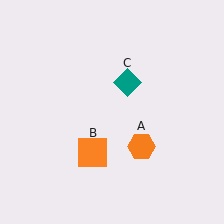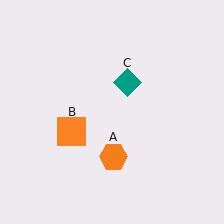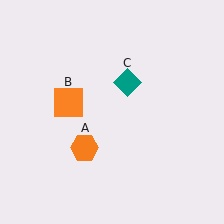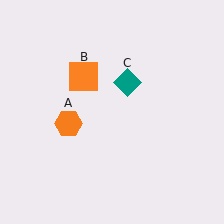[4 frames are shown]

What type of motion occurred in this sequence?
The orange hexagon (object A), orange square (object B) rotated clockwise around the center of the scene.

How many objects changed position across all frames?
2 objects changed position: orange hexagon (object A), orange square (object B).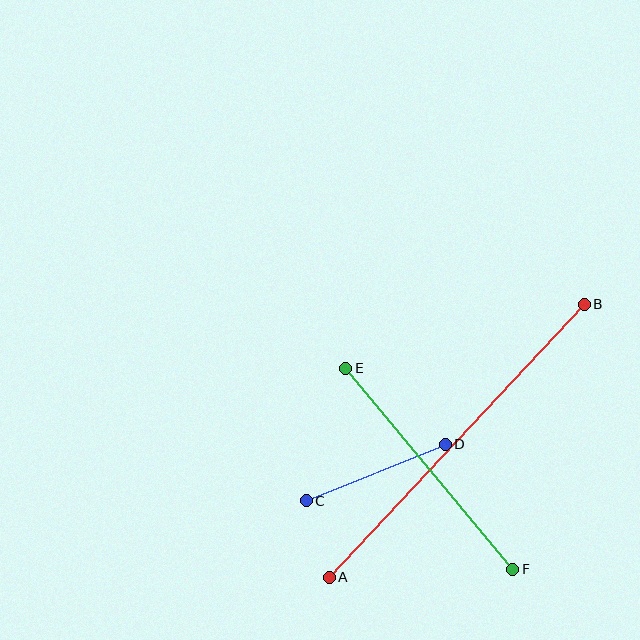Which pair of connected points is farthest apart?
Points A and B are farthest apart.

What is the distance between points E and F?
The distance is approximately 261 pixels.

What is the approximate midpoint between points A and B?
The midpoint is at approximately (457, 441) pixels.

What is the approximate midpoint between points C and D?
The midpoint is at approximately (376, 473) pixels.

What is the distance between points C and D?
The distance is approximately 150 pixels.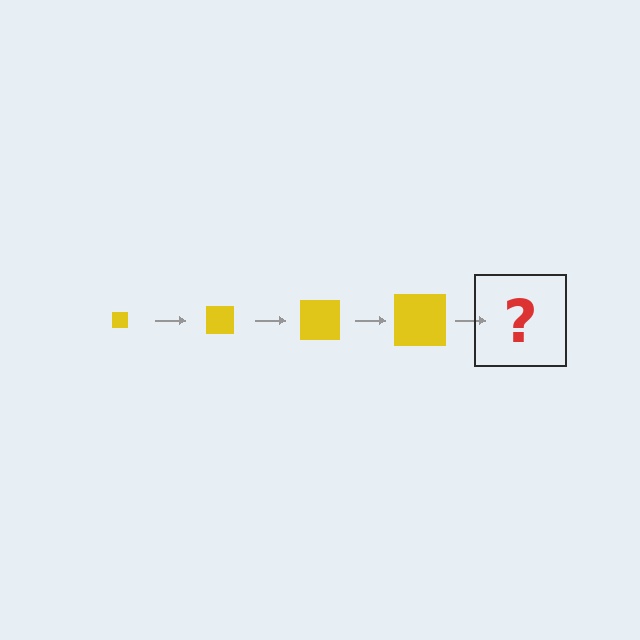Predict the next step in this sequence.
The next step is a yellow square, larger than the previous one.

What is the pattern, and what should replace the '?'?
The pattern is that the square gets progressively larger each step. The '?' should be a yellow square, larger than the previous one.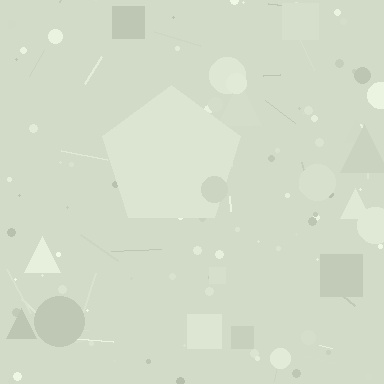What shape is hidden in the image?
A pentagon is hidden in the image.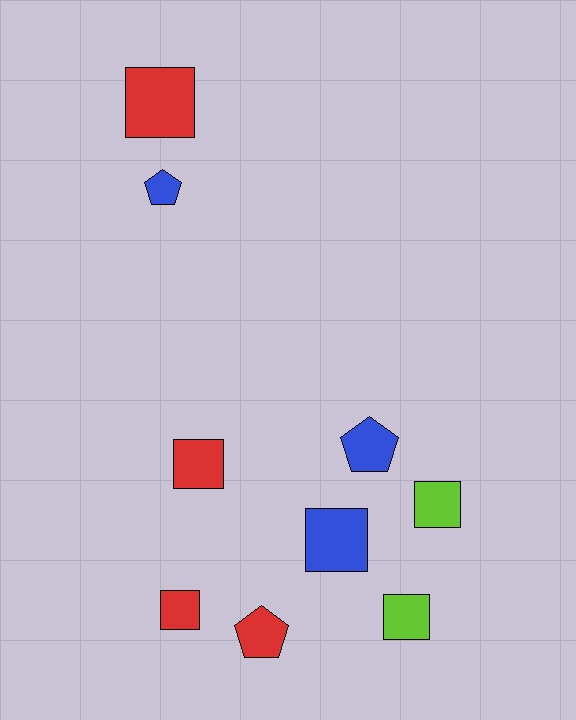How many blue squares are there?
There is 1 blue square.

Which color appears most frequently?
Red, with 4 objects.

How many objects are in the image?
There are 9 objects.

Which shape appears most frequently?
Square, with 6 objects.